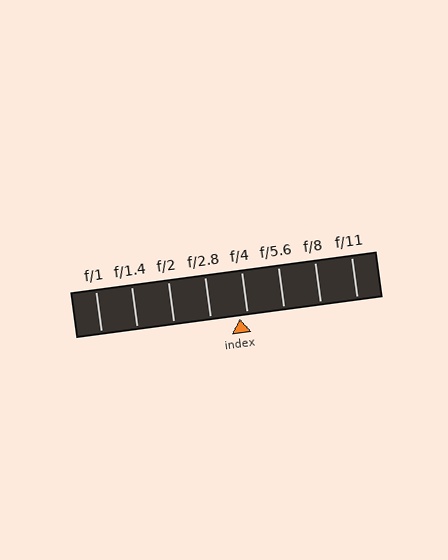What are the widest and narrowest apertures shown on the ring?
The widest aperture shown is f/1 and the narrowest is f/11.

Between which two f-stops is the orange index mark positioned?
The index mark is between f/2.8 and f/4.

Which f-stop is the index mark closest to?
The index mark is closest to f/4.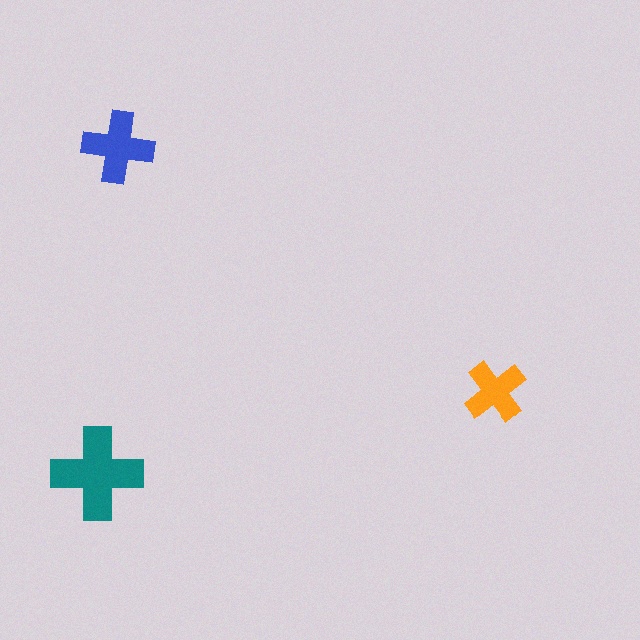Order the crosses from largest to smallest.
the teal one, the blue one, the orange one.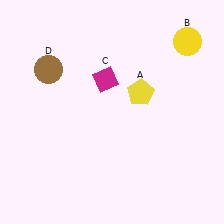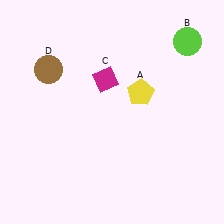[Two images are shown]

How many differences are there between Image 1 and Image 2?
There is 1 difference between the two images.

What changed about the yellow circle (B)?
In Image 1, B is yellow. In Image 2, it changed to lime.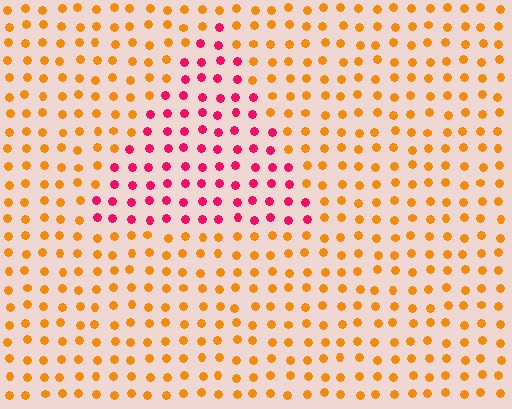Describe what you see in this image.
The image is filled with small orange elements in a uniform arrangement. A triangle-shaped region is visible where the elements are tinted to a slightly different hue, forming a subtle color boundary.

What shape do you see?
I see a triangle.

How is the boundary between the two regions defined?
The boundary is defined purely by a slight shift in hue (about 56 degrees). Spacing, size, and orientation are identical on both sides.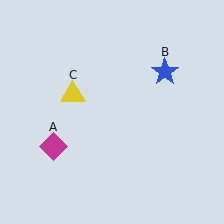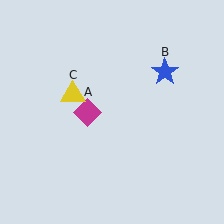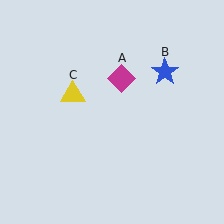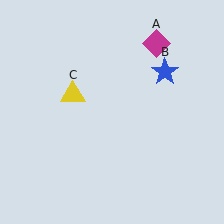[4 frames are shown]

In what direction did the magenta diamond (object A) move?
The magenta diamond (object A) moved up and to the right.